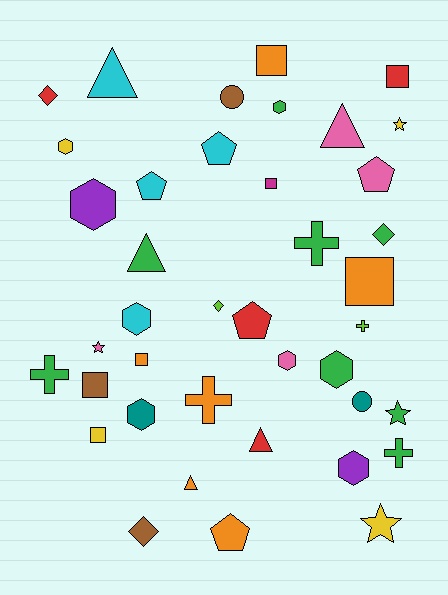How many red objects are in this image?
There are 4 red objects.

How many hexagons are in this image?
There are 8 hexagons.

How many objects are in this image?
There are 40 objects.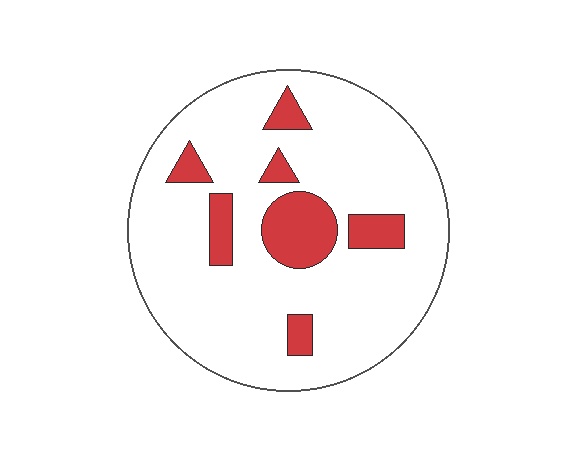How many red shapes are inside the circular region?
7.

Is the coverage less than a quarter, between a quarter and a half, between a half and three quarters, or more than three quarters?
Less than a quarter.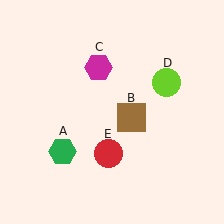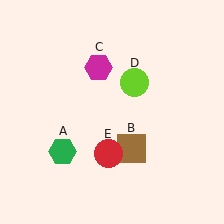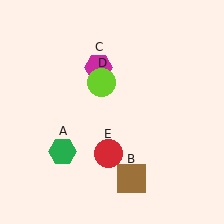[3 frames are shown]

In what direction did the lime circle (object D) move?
The lime circle (object D) moved left.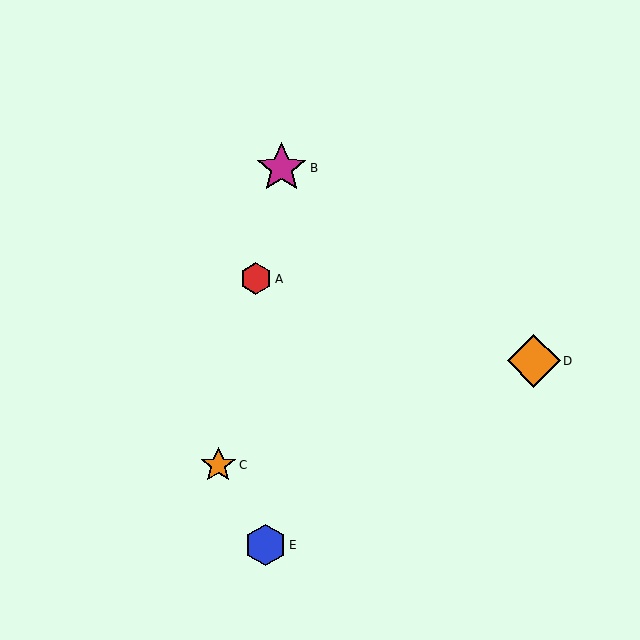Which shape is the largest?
The orange diamond (labeled D) is the largest.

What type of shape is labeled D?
Shape D is an orange diamond.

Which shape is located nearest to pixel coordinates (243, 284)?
The red hexagon (labeled A) at (256, 279) is nearest to that location.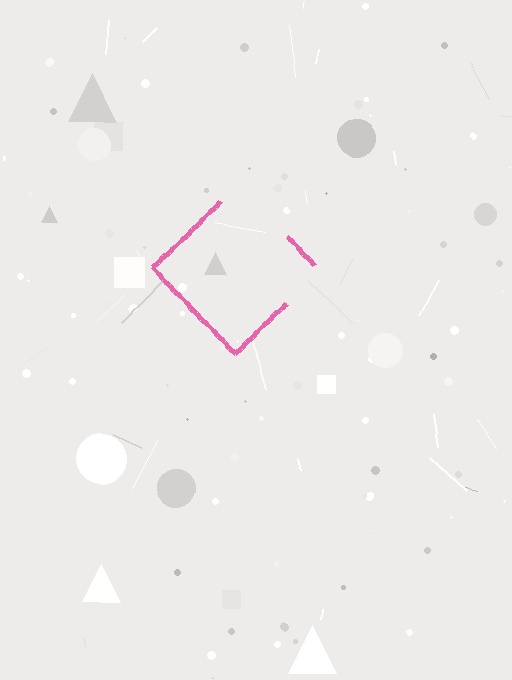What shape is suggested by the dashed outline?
The dashed outline suggests a diamond.